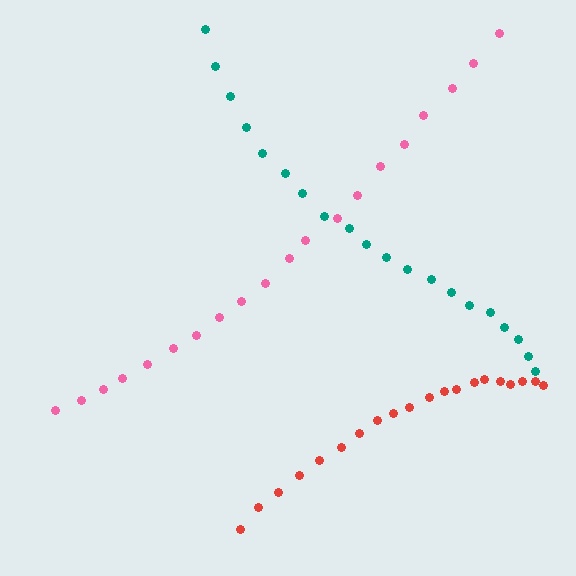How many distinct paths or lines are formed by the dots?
There are 3 distinct paths.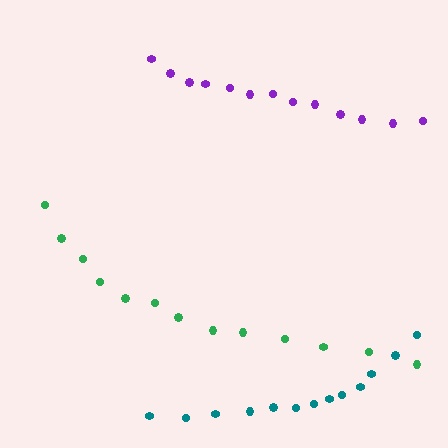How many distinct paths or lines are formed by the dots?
There are 3 distinct paths.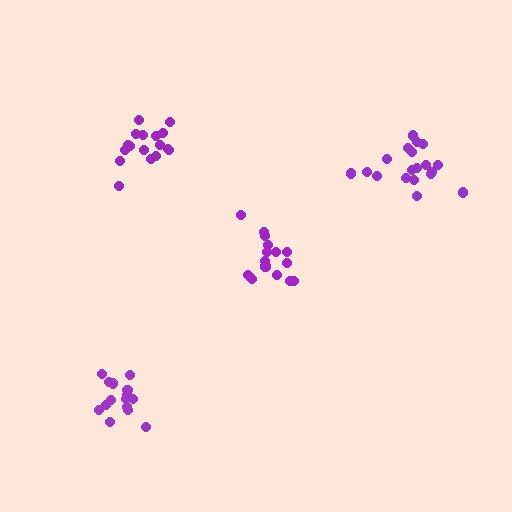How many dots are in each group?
Group 1: 17 dots, Group 2: 15 dots, Group 3: 19 dots, Group 4: 16 dots (67 total).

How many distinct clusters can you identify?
There are 4 distinct clusters.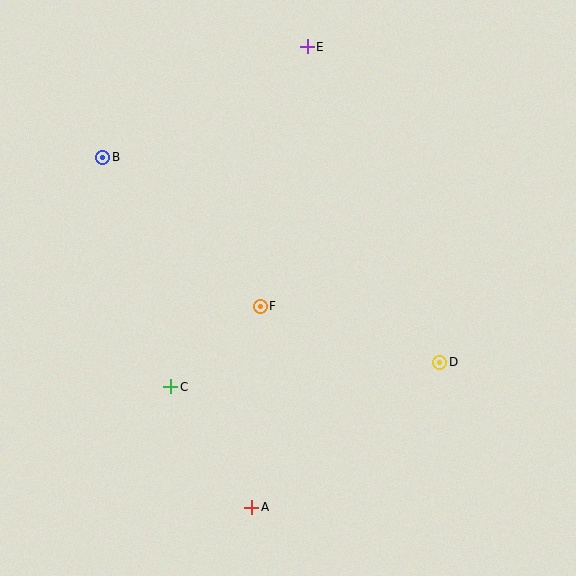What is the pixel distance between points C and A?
The distance between C and A is 146 pixels.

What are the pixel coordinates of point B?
Point B is at (103, 157).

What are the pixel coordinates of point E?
Point E is at (307, 47).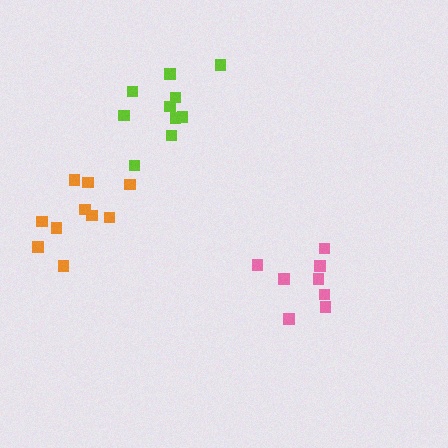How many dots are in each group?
Group 1: 10 dots, Group 2: 10 dots, Group 3: 8 dots (28 total).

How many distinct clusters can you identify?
There are 3 distinct clusters.